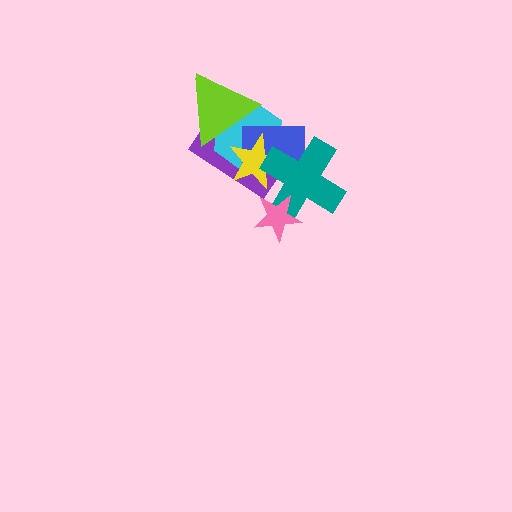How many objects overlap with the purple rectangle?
5 objects overlap with the purple rectangle.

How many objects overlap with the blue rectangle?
5 objects overlap with the blue rectangle.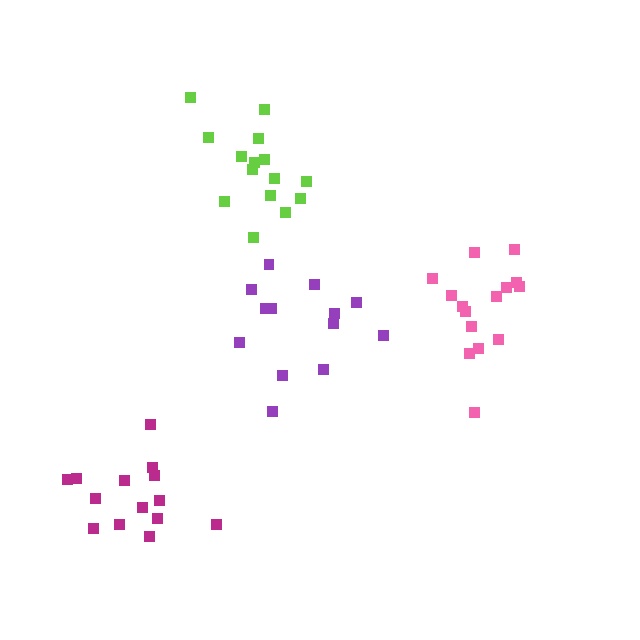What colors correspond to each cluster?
The clusters are colored: lime, pink, purple, magenta.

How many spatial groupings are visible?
There are 4 spatial groupings.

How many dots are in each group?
Group 1: 15 dots, Group 2: 15 dots, Group 3: 13 dots, Group 4: 14 dots (57 total).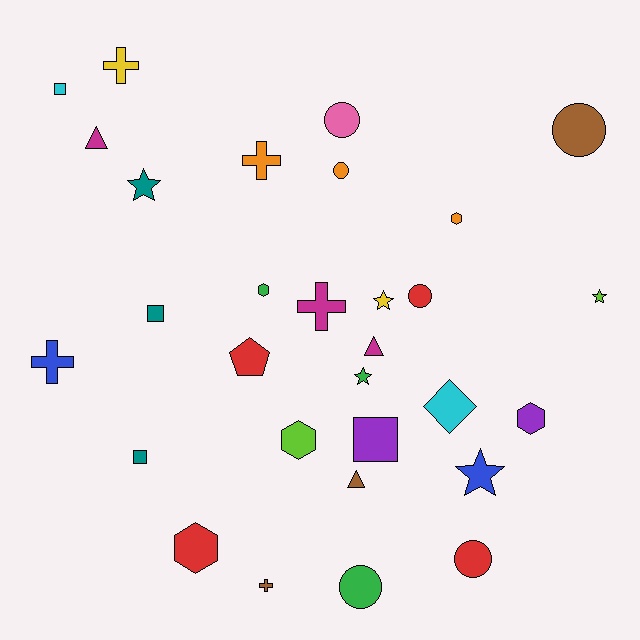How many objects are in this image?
There are 30 objects.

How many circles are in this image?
There are 6 circles.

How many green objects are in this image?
There are 3 green objects.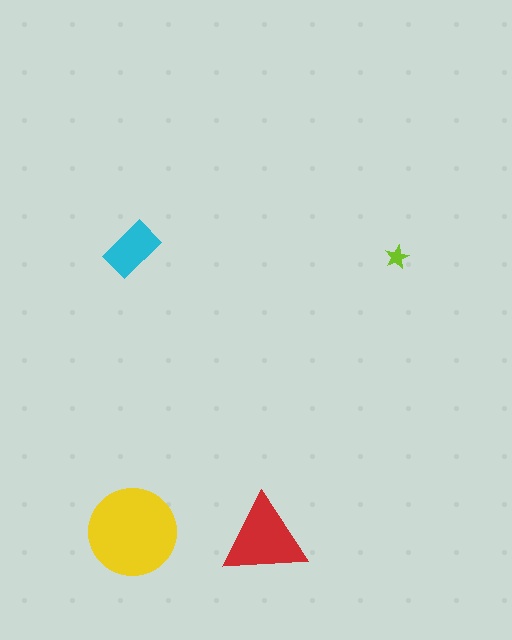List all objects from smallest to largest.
The lime star, the cyan rectangle, the red triangle, the yellow circle.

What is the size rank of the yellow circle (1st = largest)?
1st.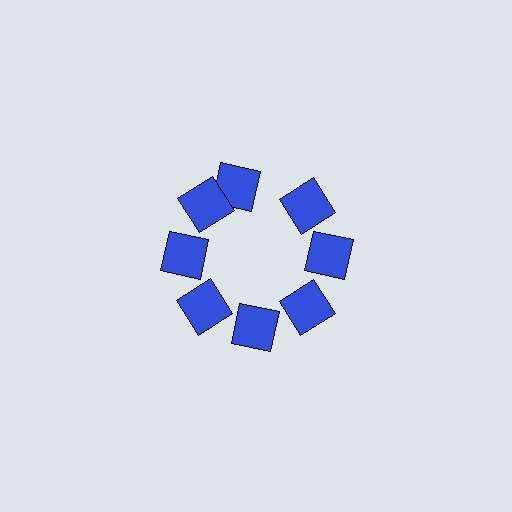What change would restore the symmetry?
The symmetry would be restored by rotating it back into even spacing with its neighbors so that all 8 squares sit at equal angles and equal distance from the center.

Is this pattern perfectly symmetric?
No. The 8 blue squares are arranged in a ring, but one element near the 12 o'clock position is rotated out of alignment along the ring, breaking the 8-fold rotational symmetry.